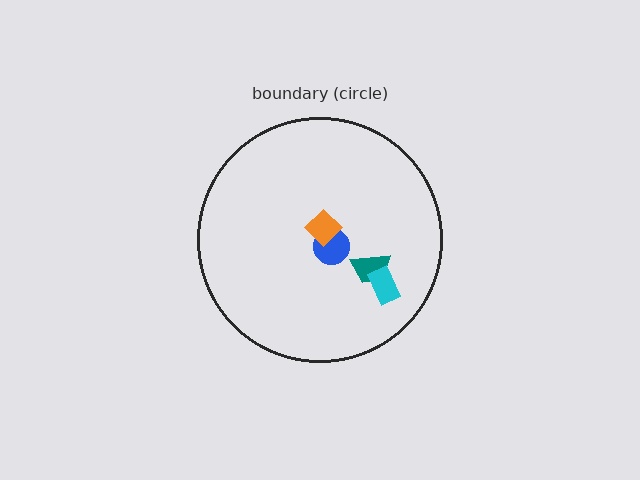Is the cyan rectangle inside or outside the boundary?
Inside.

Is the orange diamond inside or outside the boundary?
Inside.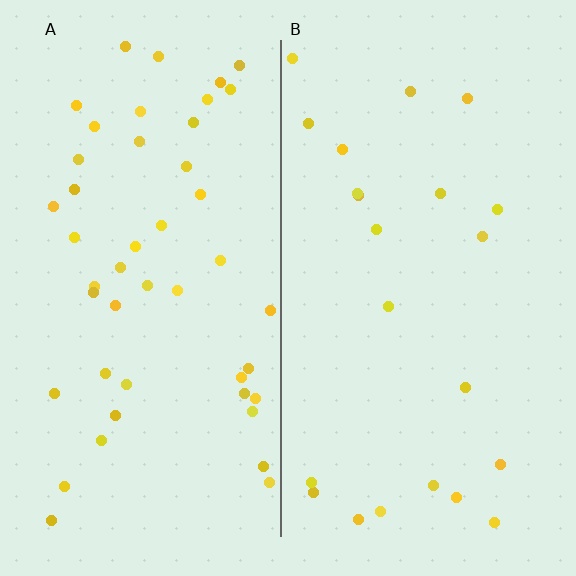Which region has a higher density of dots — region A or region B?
A (the left).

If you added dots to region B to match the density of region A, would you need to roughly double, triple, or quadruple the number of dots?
Approximately double.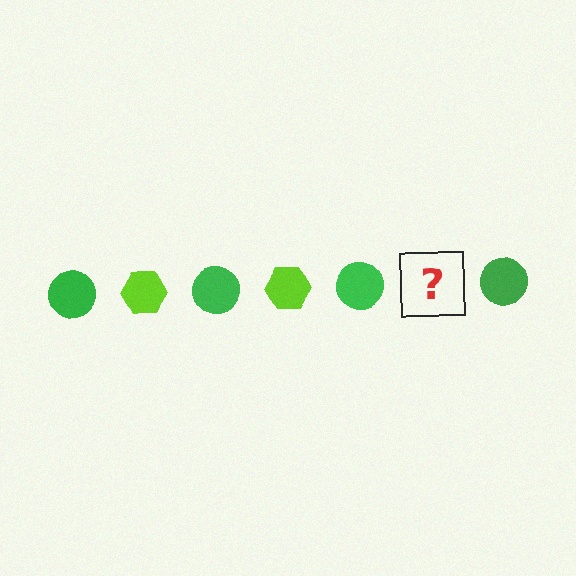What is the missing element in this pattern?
The missing element is a lime hexagon.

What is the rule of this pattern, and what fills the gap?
The rule is that the pattern alternates between green circle and lime hexagon. The gap should be filled with a lime hexagon.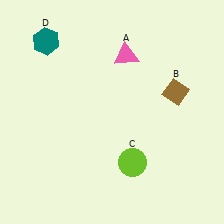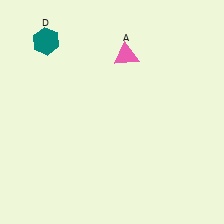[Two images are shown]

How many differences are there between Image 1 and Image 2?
There are 2 differences between the two images.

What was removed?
The brown diamond (B), the lime circle (C) were removed in Image 2.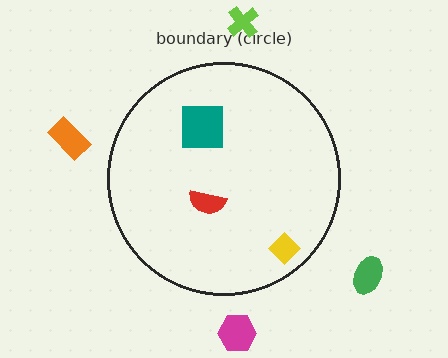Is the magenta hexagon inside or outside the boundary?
Outside.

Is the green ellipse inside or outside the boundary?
Outside.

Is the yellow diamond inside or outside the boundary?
Inside.